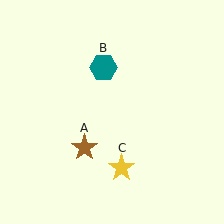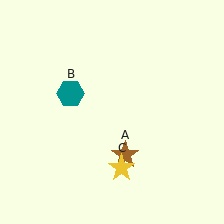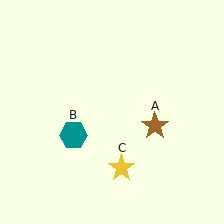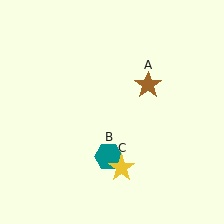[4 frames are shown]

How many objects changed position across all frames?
2 objects changed position: brown star (object A), teal hexagon (object B).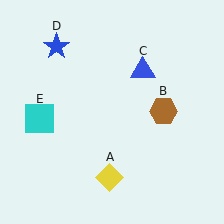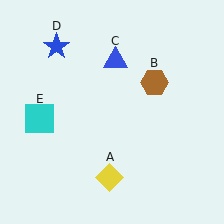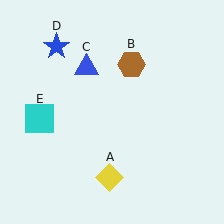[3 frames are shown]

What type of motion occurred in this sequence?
The brown hexagon (object B), blue triangle (object C) rotated counterclockwise around the center of the scene.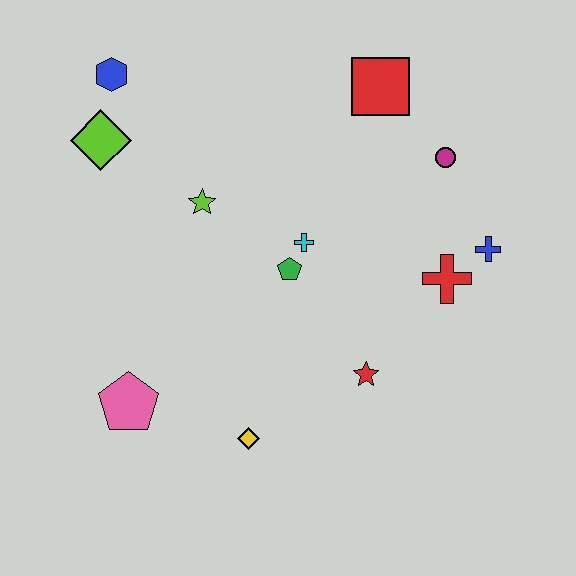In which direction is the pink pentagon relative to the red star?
The pink pentagon is to the left of the red star.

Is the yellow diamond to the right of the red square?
No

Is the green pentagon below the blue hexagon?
Yes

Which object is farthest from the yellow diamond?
The blue hexagon is farthest from the yellow diamond.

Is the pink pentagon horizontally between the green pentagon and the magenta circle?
No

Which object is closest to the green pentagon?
The cyan cross is closest to the green pentagon.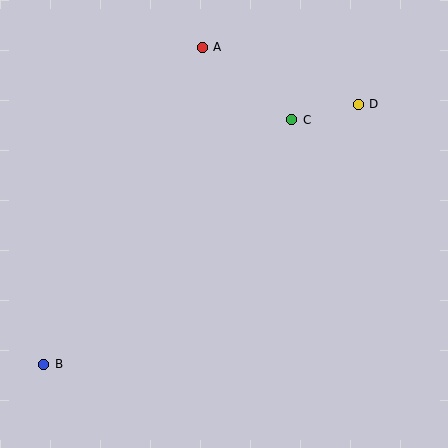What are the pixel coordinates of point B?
Point B is at (44, 364).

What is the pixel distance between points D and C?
The distance between D and C is 68 pixels.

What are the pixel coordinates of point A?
Point A is at (202, 47).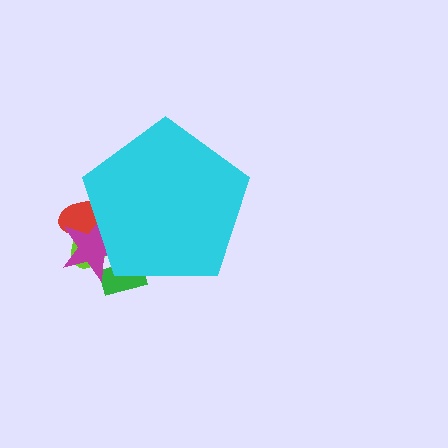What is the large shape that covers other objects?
A cyan pentagon.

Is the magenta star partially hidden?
Yes, the magenta star is partially hidden behind the cyan pentagon.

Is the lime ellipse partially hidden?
Yes, the lime ellipse is partially hidden behind the cyan pentagon.